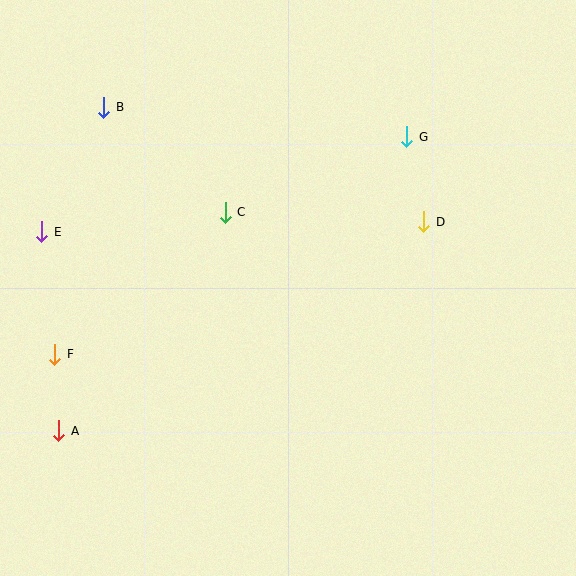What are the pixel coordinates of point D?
Point D is at (424, 222).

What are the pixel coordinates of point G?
Point G is at (407, 137).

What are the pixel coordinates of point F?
Point F is at (55, 354).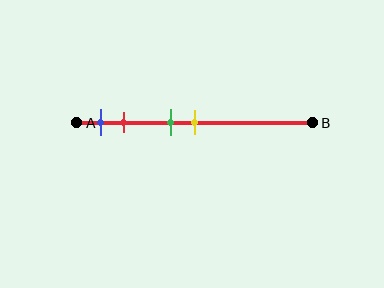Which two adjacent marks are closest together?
The green and yellow marks are the closest adjacent pair.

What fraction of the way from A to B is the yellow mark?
The yellow mark is approximately 50% (0.5) of the way from A to B.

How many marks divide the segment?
There are 4 marks dividing the segment.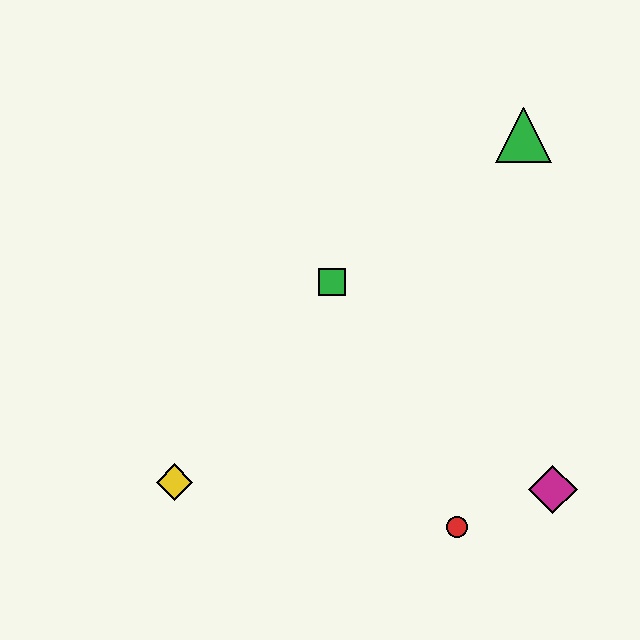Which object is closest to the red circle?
The magenta diamond is closest to the red circle.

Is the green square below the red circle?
No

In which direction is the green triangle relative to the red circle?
The green triangle is above the red circle.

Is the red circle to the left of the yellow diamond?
No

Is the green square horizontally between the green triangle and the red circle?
No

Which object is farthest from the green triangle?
The yellow diamond is farthest from the green triangle.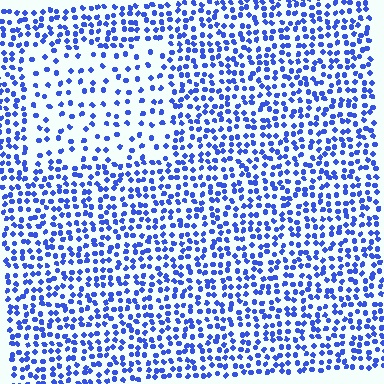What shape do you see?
I see a rectangle.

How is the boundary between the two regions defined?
The boundary is defined by a change in element density (approximately 2.1x ratio). All elements are the same color, size, and shape.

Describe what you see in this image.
The image contains small blue elements arranged at two different densities. A rectangle-shaped region is visible where the elements are less densely packed than the surrounding area.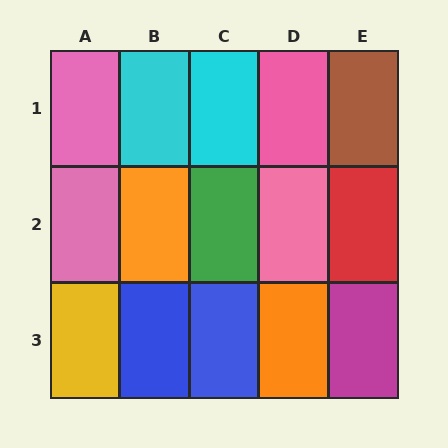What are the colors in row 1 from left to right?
Pink, cyan, cyan, pink, brown.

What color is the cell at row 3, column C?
Blue.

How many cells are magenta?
1 cell is magenta.